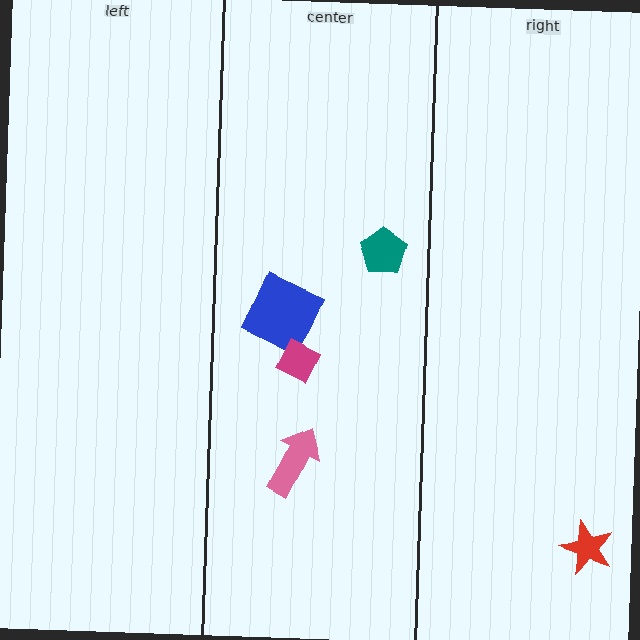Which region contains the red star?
The right region.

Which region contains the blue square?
The center region.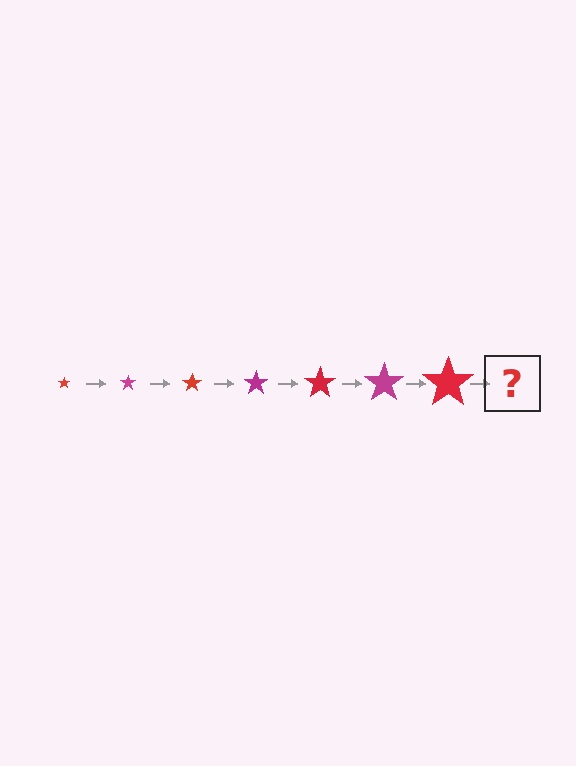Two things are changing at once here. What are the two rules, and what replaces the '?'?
The two rules are that the star grows larger each step and the color cycles through red and magenta. The '?' should be a magenta star, larger than the previous one.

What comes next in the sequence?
The next element should be a magenta star, larger than the previous one.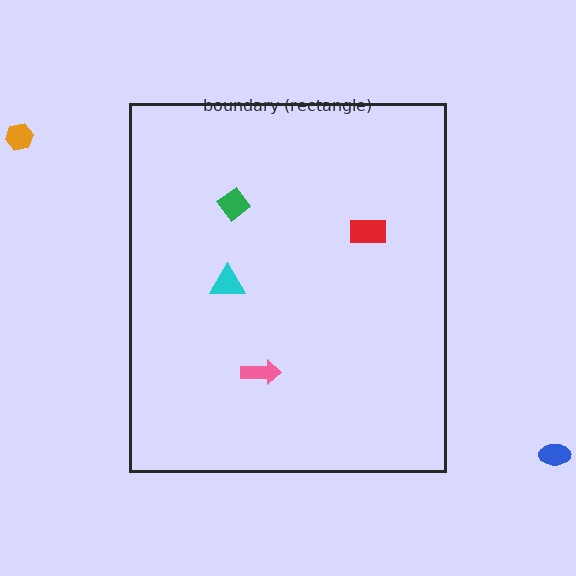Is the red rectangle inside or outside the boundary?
Inside.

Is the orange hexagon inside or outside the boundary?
Outside.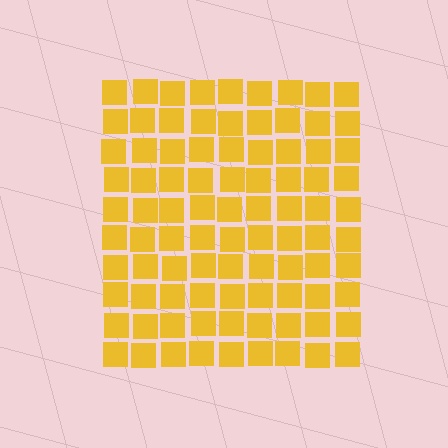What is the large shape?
The large shape is a square.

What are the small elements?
The small elements are squares.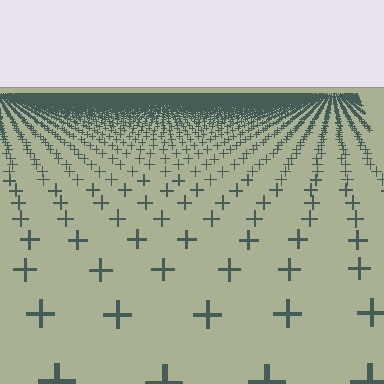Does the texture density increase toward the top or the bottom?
Density increases toward the top.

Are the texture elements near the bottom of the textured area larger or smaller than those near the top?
Larger. Near the bottom, elements are closer to the viewer and appear at a bigger on-screen size.